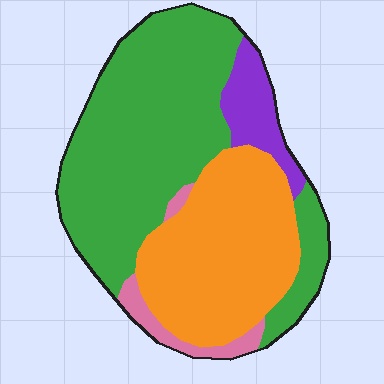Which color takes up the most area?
Green, at roughly 55%.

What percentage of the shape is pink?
Pink takes up less than a sixth of the shape.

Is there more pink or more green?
Green.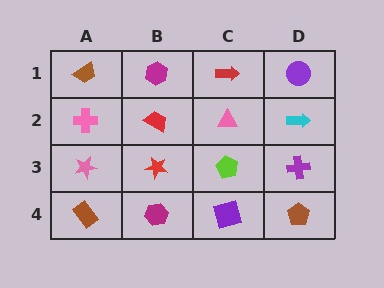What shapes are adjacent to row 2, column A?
A brown trapezoid (row 1, column A), a pink star (row 3, column A), a red trapezoid (row 2, column B).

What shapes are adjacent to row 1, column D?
A cyan arrow (row 2, column D), a red arrow (row 1, column C).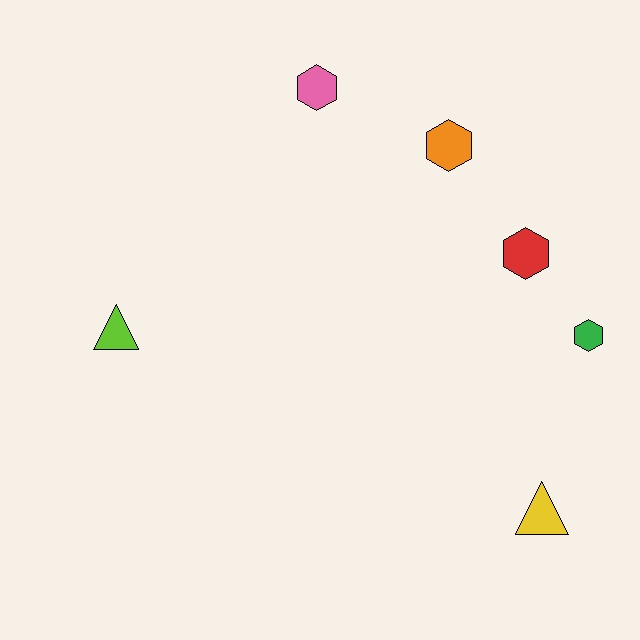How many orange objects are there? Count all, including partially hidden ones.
There is 1 orange object.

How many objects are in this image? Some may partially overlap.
There are 6 objects.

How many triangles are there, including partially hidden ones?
There are 2 triangles.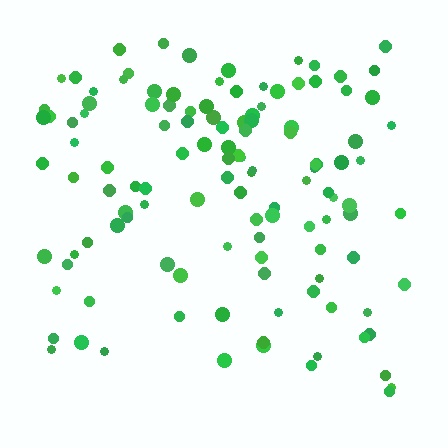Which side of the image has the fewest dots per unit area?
The bottom.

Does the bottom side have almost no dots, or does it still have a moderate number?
Still a moderate number, just noticeably fewer than the top.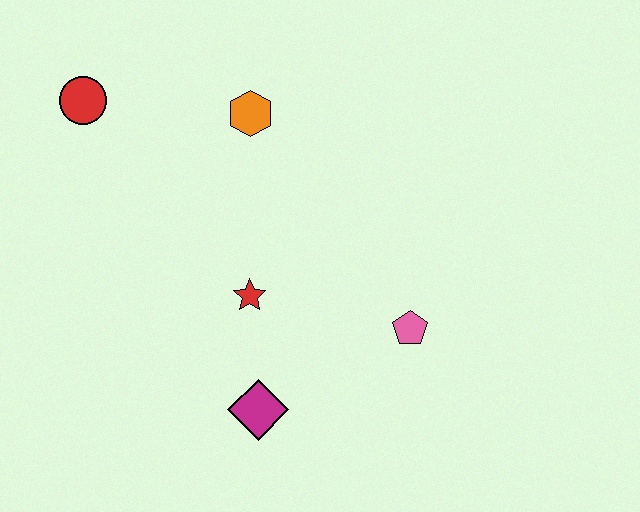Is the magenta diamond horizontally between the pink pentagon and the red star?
Yes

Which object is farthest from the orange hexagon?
The magenta diamond is farthest from the orange hexagon.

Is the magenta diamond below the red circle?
Yes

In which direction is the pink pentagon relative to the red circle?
The pink pentagon is to the right of the red circle.